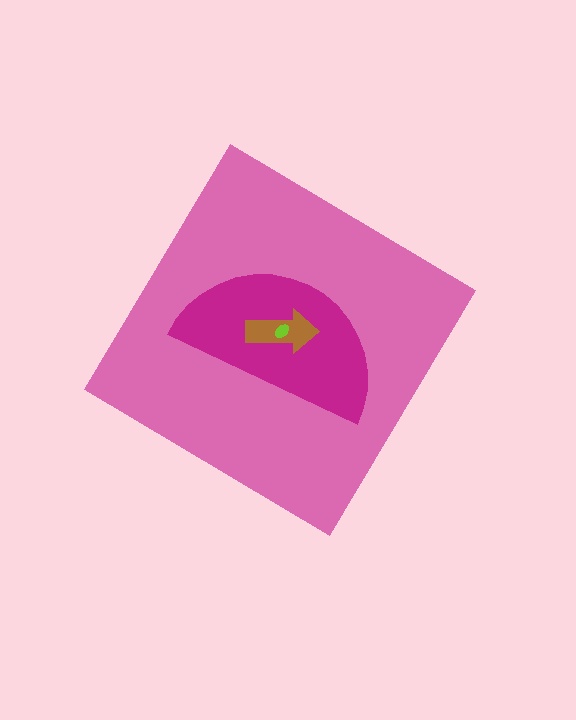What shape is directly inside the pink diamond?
The magenta semicircle.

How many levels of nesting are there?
4.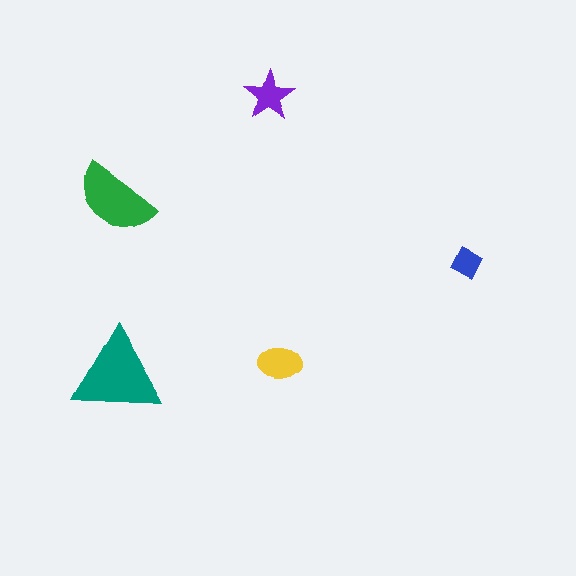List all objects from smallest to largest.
The blue diamond, the purple star, the yellow ellipse, the green semicircle, the teal triangle.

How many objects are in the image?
There are 5 objects in the image.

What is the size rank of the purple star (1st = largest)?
4th.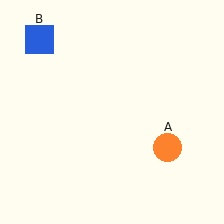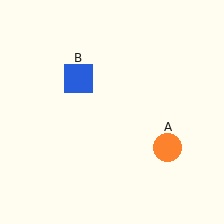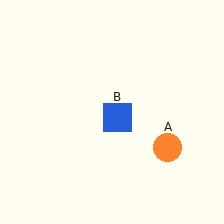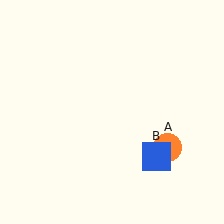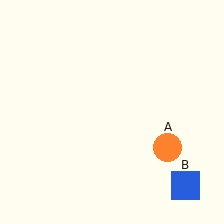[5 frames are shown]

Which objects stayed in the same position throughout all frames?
Orange circle (object A) remained stationary.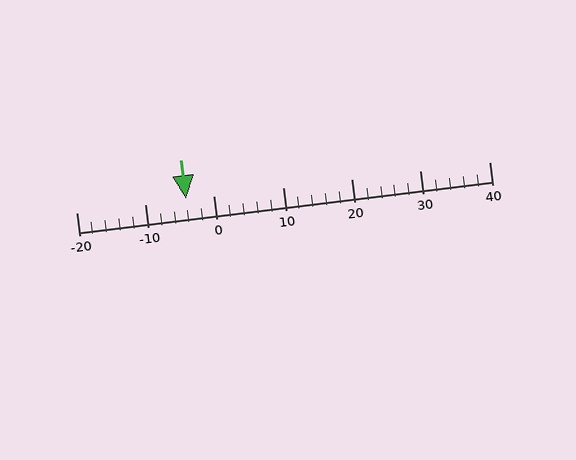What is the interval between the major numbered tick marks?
The major tick marks are spaced 10 units apart.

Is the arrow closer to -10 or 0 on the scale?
The arrow is closer to 0.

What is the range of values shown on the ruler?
The ruler shows values from -20 to 40.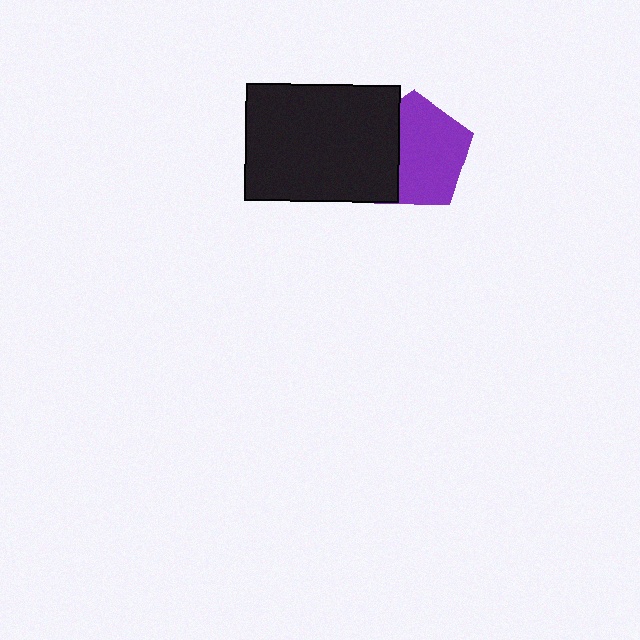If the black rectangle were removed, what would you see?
You would see the complete purple pentagon.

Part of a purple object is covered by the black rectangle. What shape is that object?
It is a pentagon.